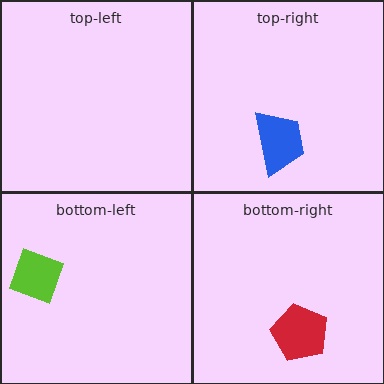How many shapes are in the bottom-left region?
1.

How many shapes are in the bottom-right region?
1.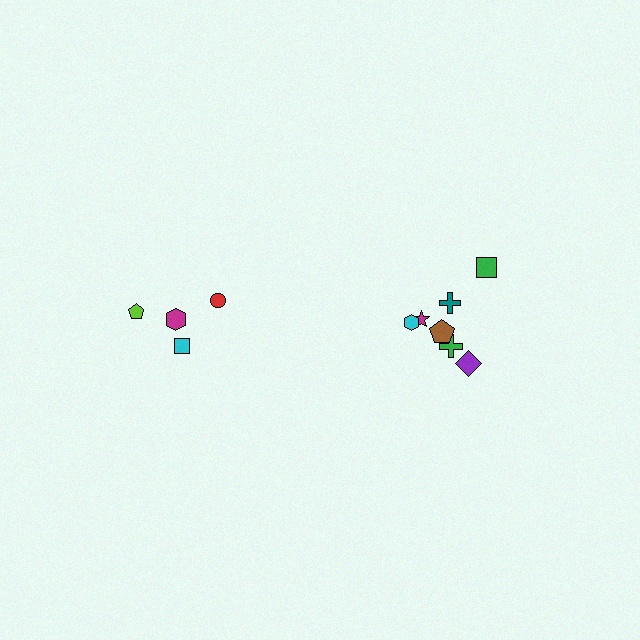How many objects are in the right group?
There are 7 objects.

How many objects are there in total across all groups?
There are 11 objects.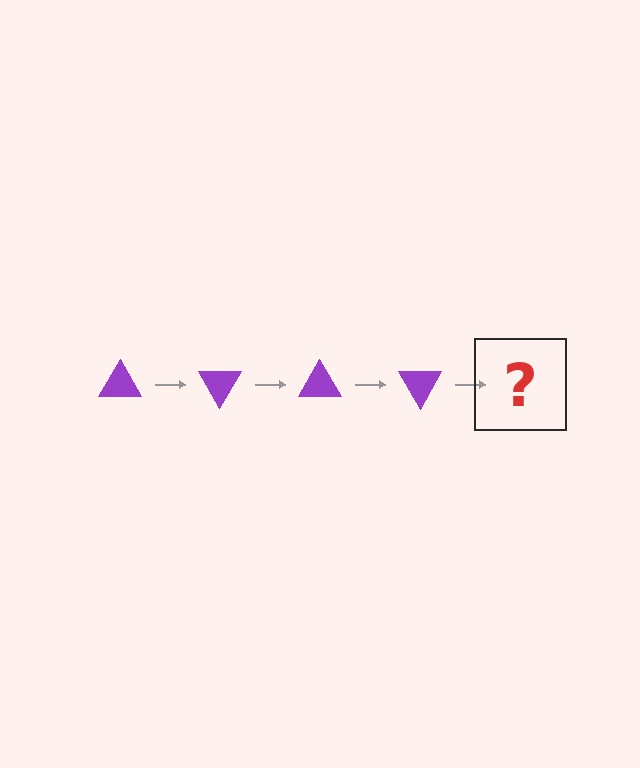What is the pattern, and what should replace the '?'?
The pattern is that the triangle rotates 60 degrees each step. The '?' should be a purple triangle rotated 240 degrees.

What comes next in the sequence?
The next element should be a purple triangle rotated 240 degrees.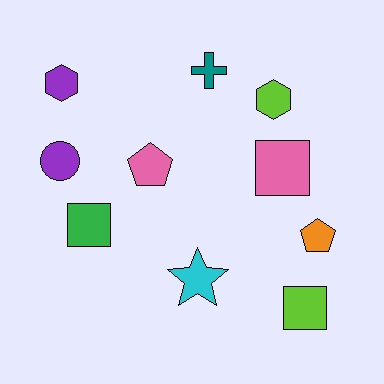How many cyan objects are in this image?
There is 1 cyan object.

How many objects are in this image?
There are 10 objects.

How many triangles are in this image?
There are no triangles.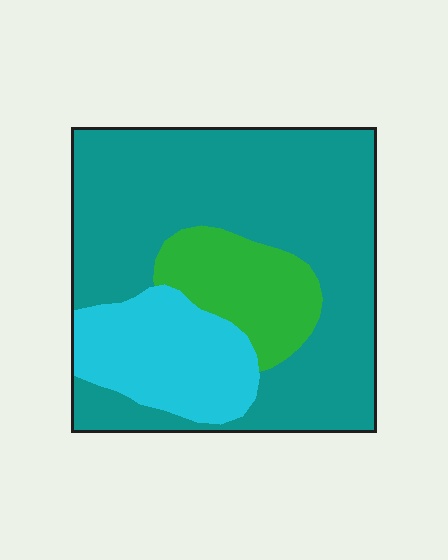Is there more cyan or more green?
Cyan.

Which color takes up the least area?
Green, at roughly 15%.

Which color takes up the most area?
Teal, at roughly 65%.